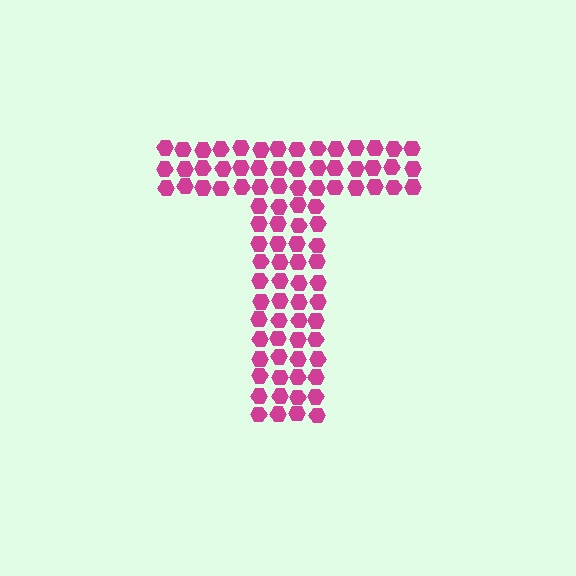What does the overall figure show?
The overall figure shows the letter T.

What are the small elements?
The small elements are hexagons.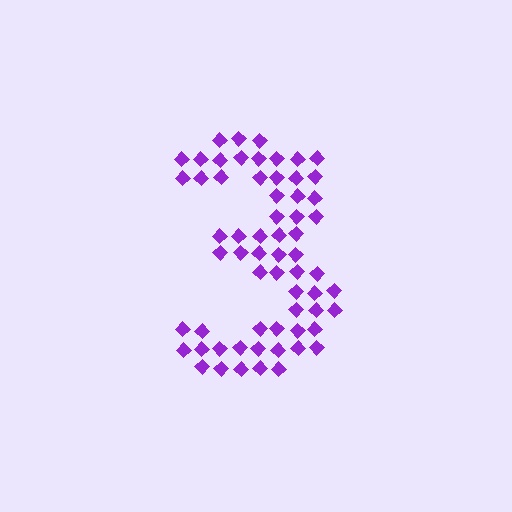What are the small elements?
The small elements are diamonds.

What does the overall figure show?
The overall figure shows the digit 3.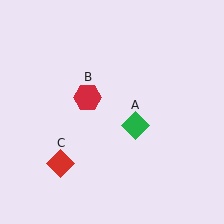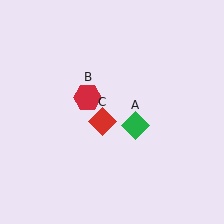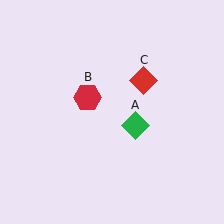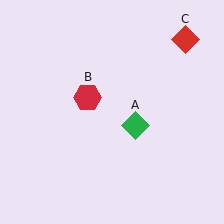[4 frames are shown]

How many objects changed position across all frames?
1 object changed position: red diamond (object C).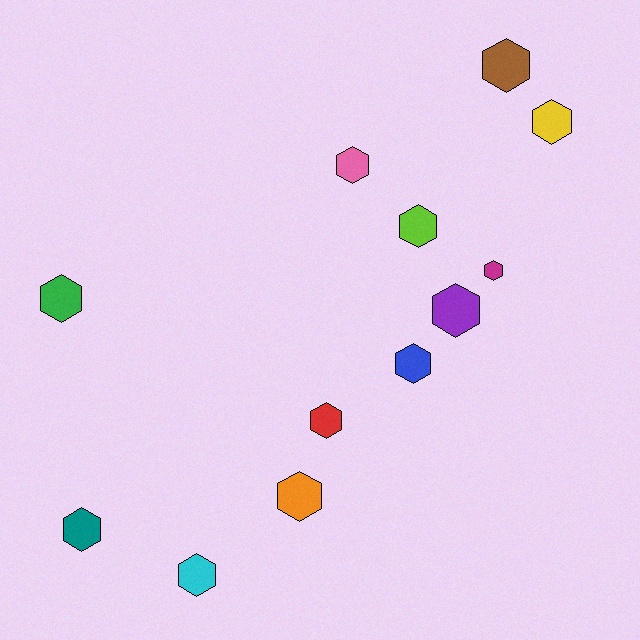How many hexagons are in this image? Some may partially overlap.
There are 12 hexagons.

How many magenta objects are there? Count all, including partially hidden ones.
There is 1 magenta object.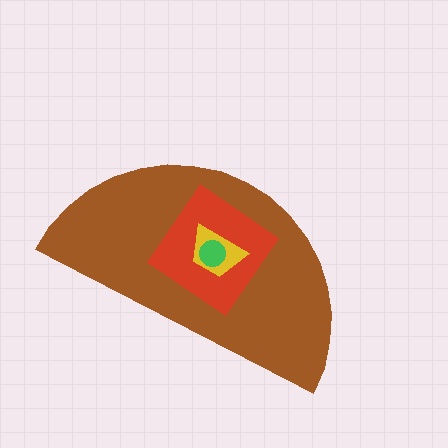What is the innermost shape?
The green circle.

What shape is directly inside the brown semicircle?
The red diamond.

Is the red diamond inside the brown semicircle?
Yes.